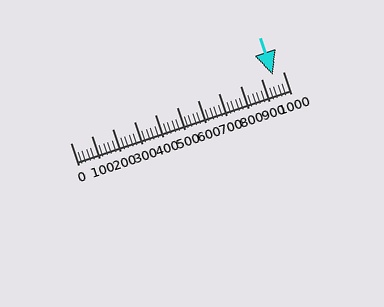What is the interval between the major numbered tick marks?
The major tick marks are spaced 100 units apart.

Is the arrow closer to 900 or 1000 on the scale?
The arrow is closer to 1000.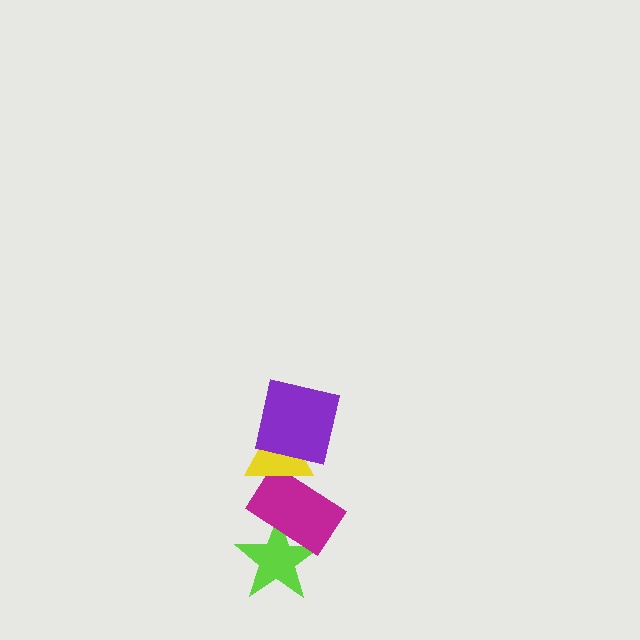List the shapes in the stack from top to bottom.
From top to bottom: the purple square, the yellow triangle, the magenta rectangle, the lime star.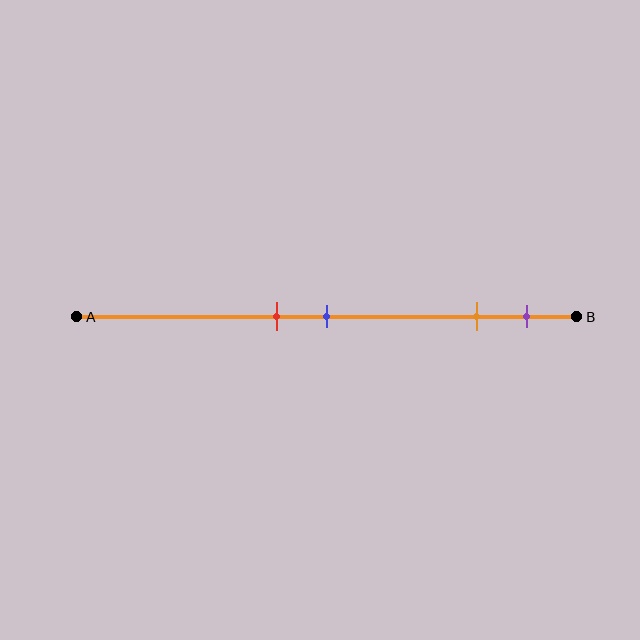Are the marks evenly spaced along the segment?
No, the marks are not evenly spaced.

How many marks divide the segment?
There are 4 marks dividing the segment.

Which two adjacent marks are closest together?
The red and blue marks are the closest adjacent pair.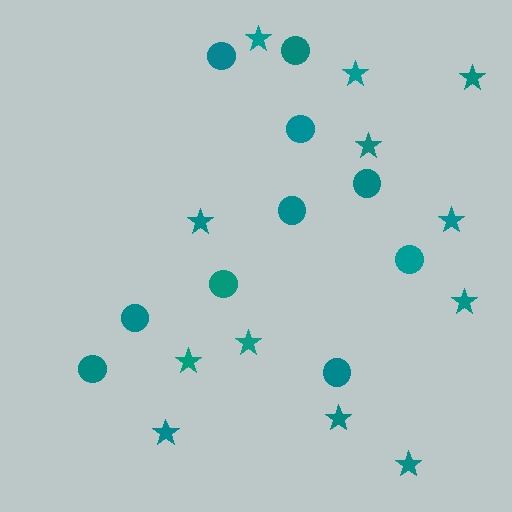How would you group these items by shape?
There are 2 groups: one group of circles (10) and one group of stars (12).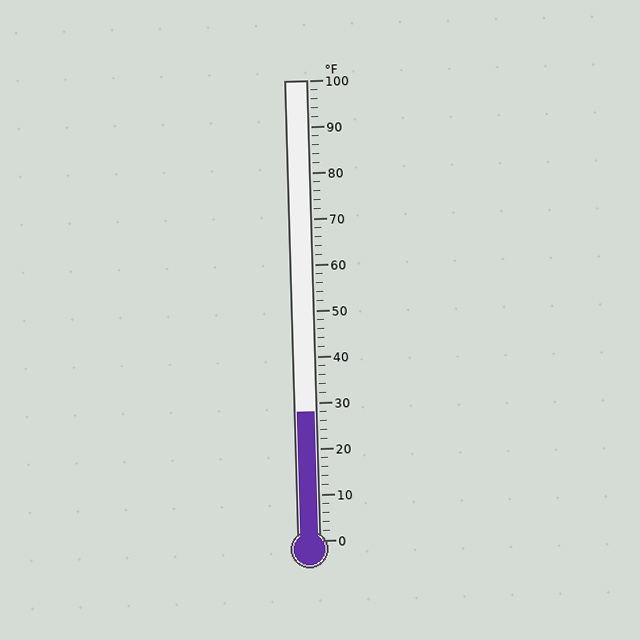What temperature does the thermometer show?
The thermometer shows approximately 28°F.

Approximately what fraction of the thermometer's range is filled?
The thermometer is filled to approximately 30% of its range.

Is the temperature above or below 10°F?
The temperature is above 10°F.